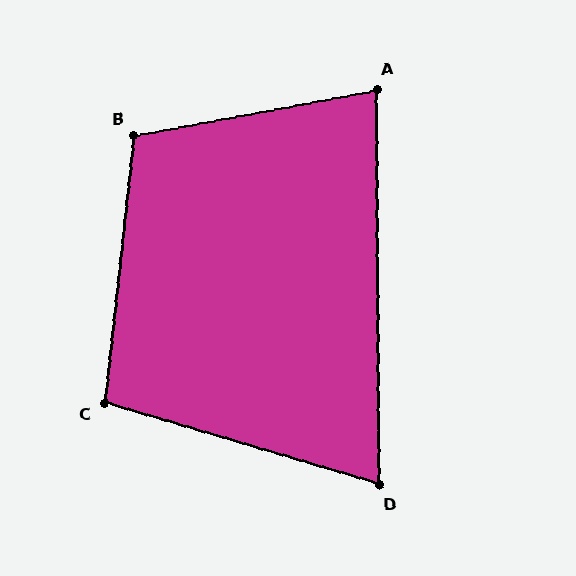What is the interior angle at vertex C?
Approximately 100 degrees (obtuse).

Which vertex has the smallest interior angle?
D, at approximately 73 degrees.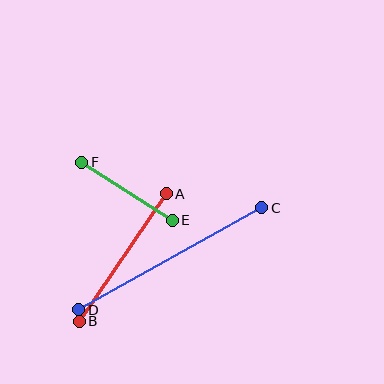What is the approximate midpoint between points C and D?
The midpoint is at approximately (170, 259) pixels.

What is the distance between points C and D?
The distance is approximately 210 pixels.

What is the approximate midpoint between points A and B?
The midpoint is at approximately (123, 257) pixels.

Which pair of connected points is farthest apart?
Points C and D are farthest apart.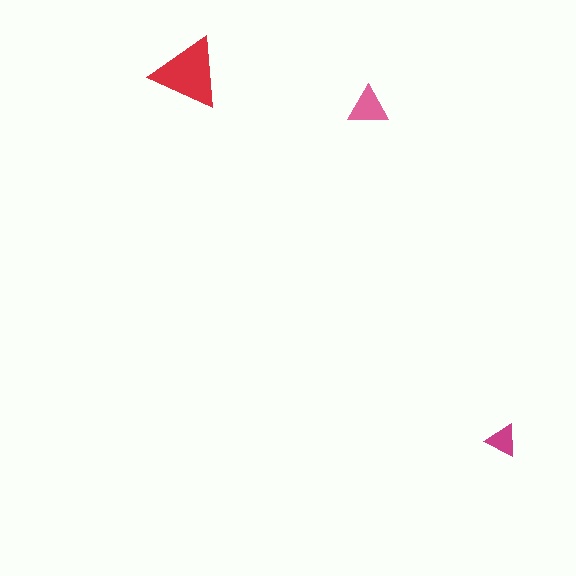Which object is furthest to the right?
The magenta triangle is rightmost.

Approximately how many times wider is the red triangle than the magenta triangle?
About 2 times wider.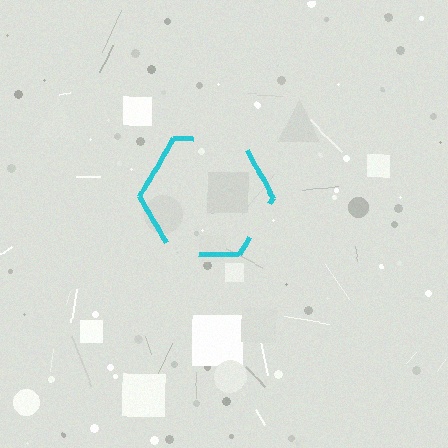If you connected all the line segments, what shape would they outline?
They would outline a hexagon.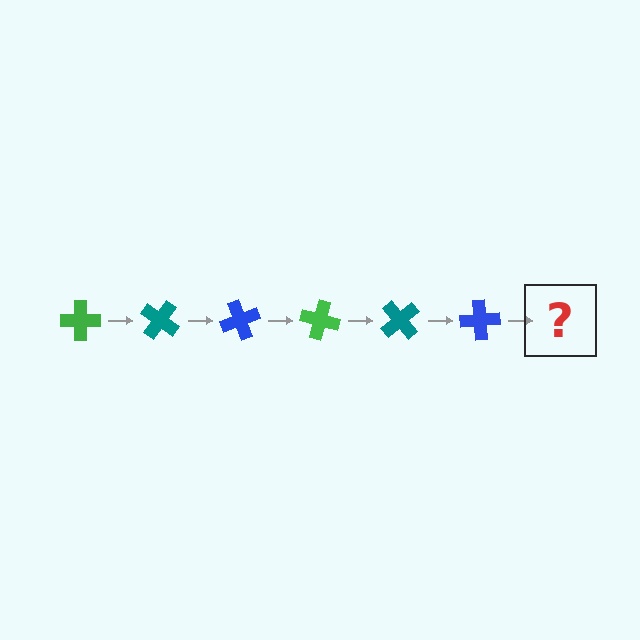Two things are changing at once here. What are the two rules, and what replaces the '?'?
The two rules are that it rotates 35 degrees each step and the color cycles through green, teal, and blue. The '?' should be a green cross, rotated 210 degrees from the start.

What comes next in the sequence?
The next element should be a green cross, rotated 210 degrees from the start.